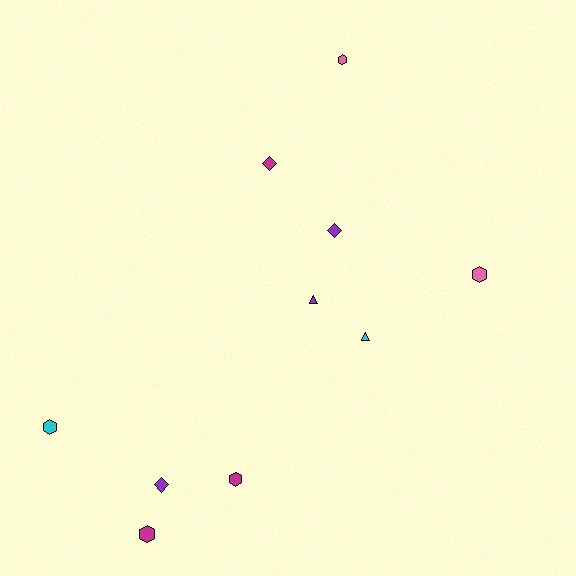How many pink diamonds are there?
There are no pink diamonds.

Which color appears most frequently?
Magenta, with 3 objects.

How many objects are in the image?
There are 10 objects.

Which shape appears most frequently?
Hexagon, with 5 objects.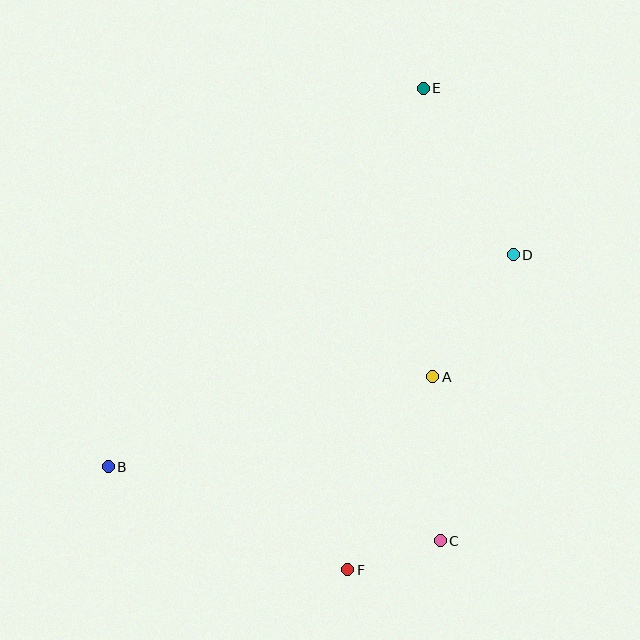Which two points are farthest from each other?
Points B and E are farthest from each other.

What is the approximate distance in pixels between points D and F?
The distance between D and F is approximately 356 pixels.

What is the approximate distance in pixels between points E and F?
The distance between E and F is approximately 488 pixels.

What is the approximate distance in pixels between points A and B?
The distance between A and B is approximately 337 pixels.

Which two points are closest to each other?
Points C and F are closest to each other.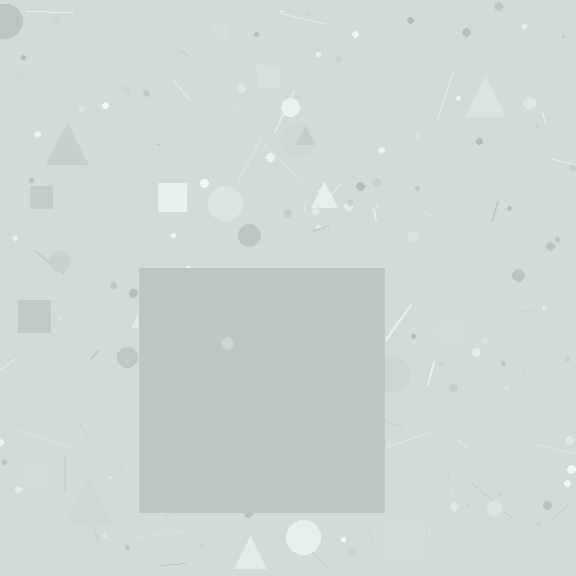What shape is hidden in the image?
A square is hidden in the image.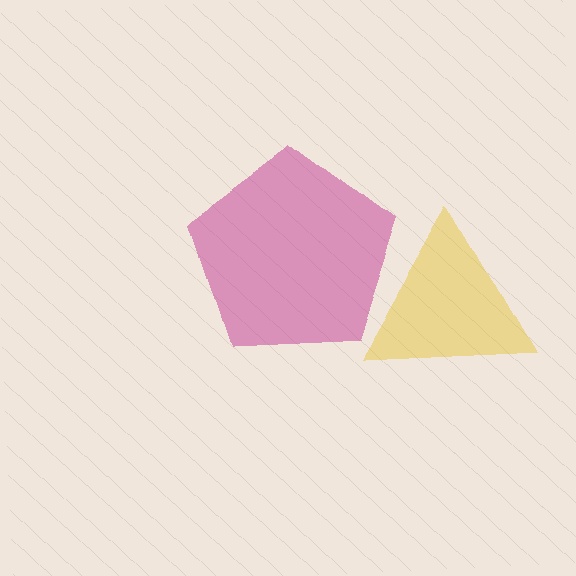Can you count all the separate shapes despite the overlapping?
Yes, there are 2 separate shapes.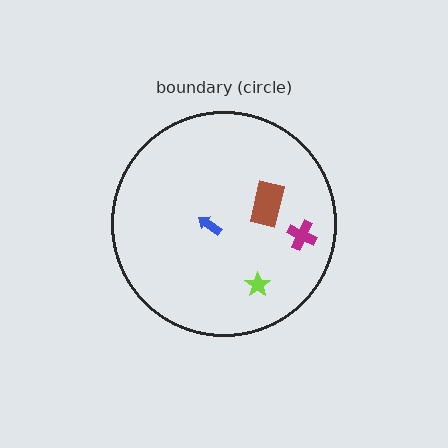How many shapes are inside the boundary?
4 inside, 0 outside.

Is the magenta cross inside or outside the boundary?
Inside.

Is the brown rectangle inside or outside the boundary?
Inside.